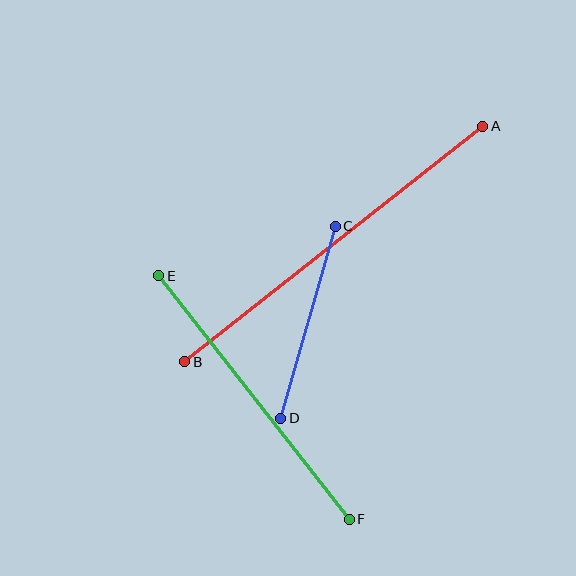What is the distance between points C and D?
The distance is approximately 199 pixels.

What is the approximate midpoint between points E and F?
The midpoint is at approximately (254, 398) pixels.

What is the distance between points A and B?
The distance is approximately 380 pixels.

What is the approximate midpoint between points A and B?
The midpoint is at approximately (334, 244) pixels.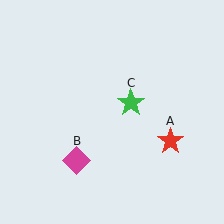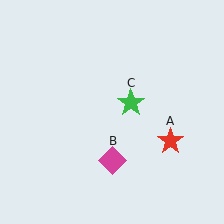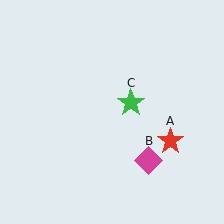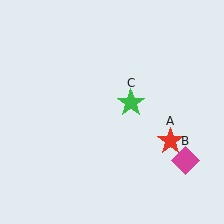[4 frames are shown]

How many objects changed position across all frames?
1 object changed position: magenta diamond (object B).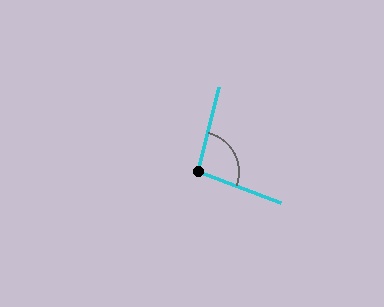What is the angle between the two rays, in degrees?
Approximately 96 degrees.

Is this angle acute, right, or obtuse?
It is obtuse.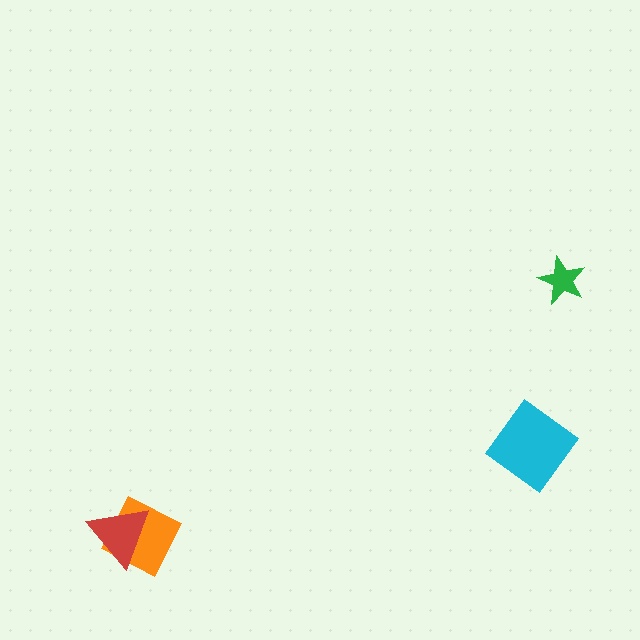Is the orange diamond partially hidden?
Yes, it is partially covered by another shape.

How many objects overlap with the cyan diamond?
0 objects overlap with the cyan diamond.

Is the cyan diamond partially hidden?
No, no other shape covers it.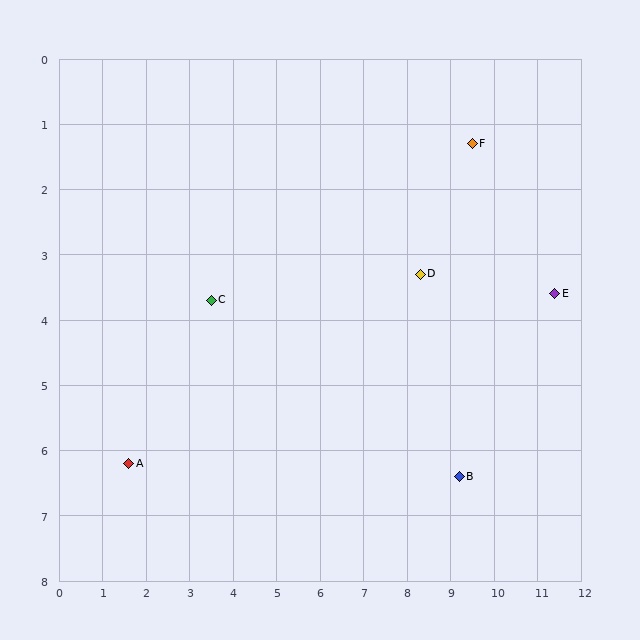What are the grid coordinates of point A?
Point A is at approximately (1.6, 6.2).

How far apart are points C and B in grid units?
Points C and B are about 6.3 grid units apart.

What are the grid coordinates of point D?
Point D is at approximately (8.3, 3.3).